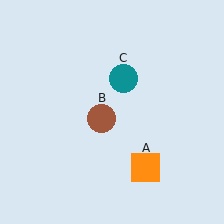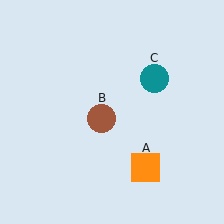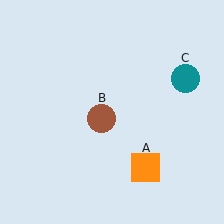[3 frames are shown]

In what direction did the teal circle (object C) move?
The teal circle (object C) moved right.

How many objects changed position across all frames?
1 object changed position: teal circle (object C).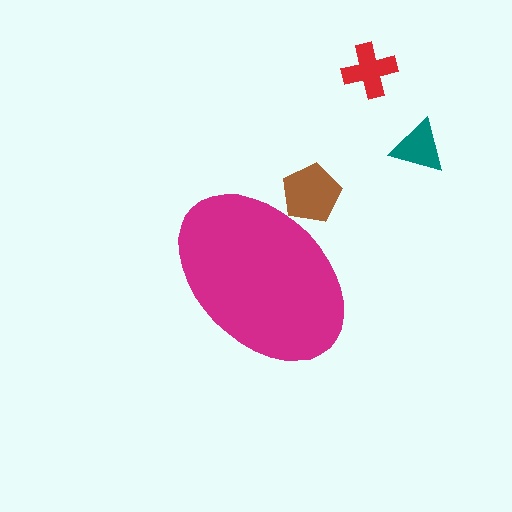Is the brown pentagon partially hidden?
Yes, the brown pentagon is partially hidden behind the magenta ellipse.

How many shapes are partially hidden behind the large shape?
1 shape is partially hidden.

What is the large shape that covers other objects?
A magenta ellipse.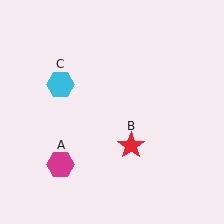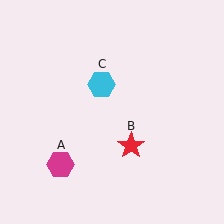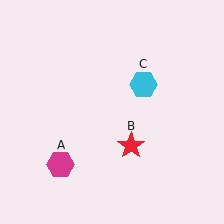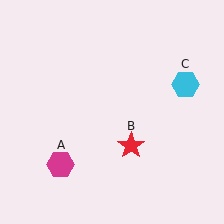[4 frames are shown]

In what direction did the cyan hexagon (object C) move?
The cyan hexagon (object C) moved right.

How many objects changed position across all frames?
1 object changed position: cyan hexagon (object C).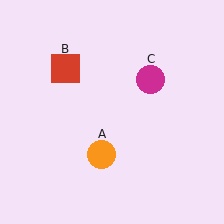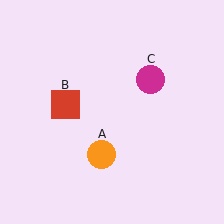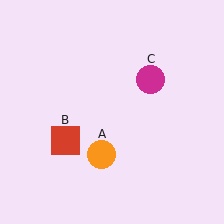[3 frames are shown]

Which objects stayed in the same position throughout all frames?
Orange circle (object A) and magenta circle (object C) remained stationary.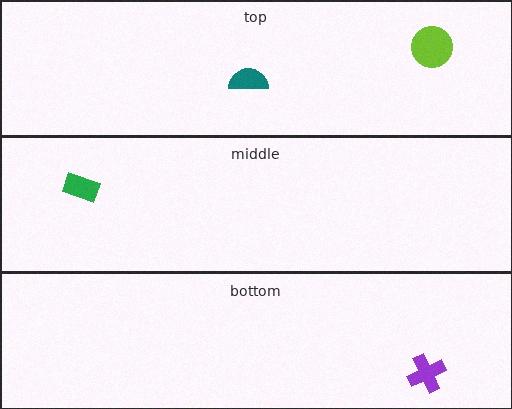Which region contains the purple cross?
The bottom region.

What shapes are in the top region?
The teal semicircle, the lime circle.